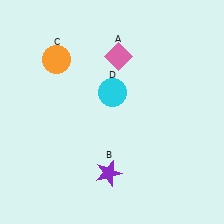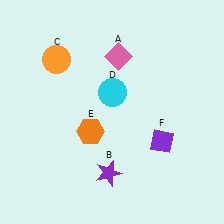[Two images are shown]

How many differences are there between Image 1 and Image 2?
There are 2 differences between the two images.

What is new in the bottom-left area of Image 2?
An orange hexagon (E) was added in the bottom-left area of Image 2.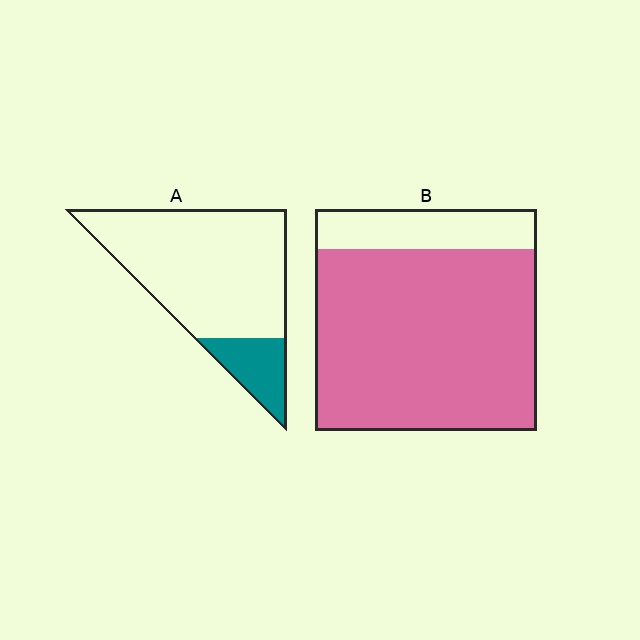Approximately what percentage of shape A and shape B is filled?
A is approximately 20% and B is approximately 80%.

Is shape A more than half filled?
No.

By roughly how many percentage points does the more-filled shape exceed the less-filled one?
By roughly 65 percentage points (B over A).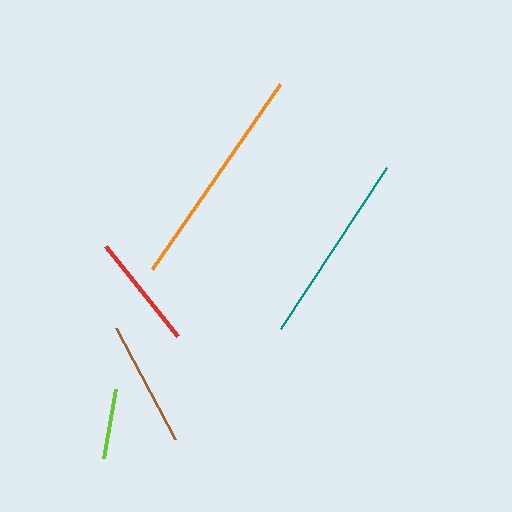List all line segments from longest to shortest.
From longest to shortest: orange, teal, brown, red, lime.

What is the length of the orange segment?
The orange segment is approximately 225 pixels long.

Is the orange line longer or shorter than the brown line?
The orange line is longer than the brown line.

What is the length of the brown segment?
The brown segment is approximately 126 pixels long.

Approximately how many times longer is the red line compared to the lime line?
The red line is approximately 1.6 times the length of the lime line.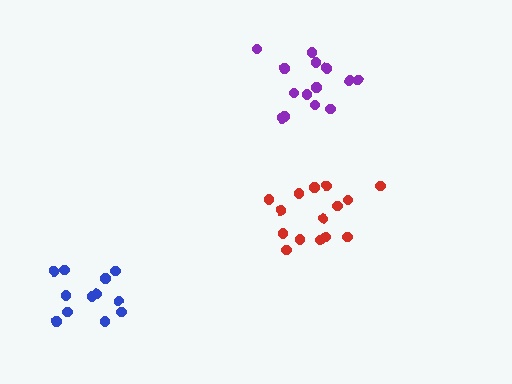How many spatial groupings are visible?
There are 3 spatial groupings.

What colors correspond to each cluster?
The clusters are colored: red, blue, purple.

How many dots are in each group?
Group 1: 15 dots, Group 2: 12 dots, Group 3: 14 dots (41 total).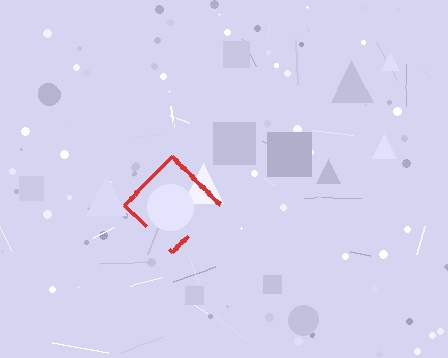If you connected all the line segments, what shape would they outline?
They would outline a diamond.